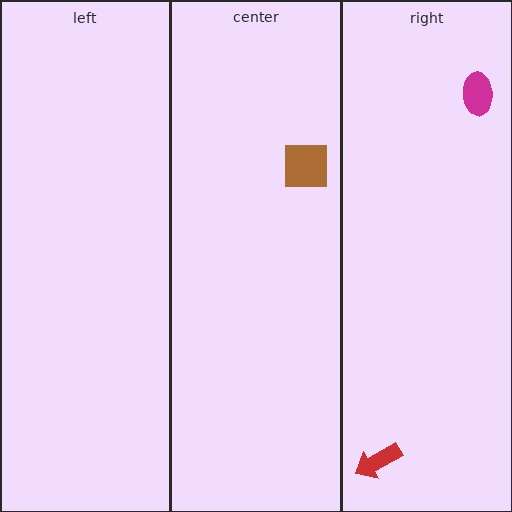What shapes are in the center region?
The brown square.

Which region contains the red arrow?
The right region.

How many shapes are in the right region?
2.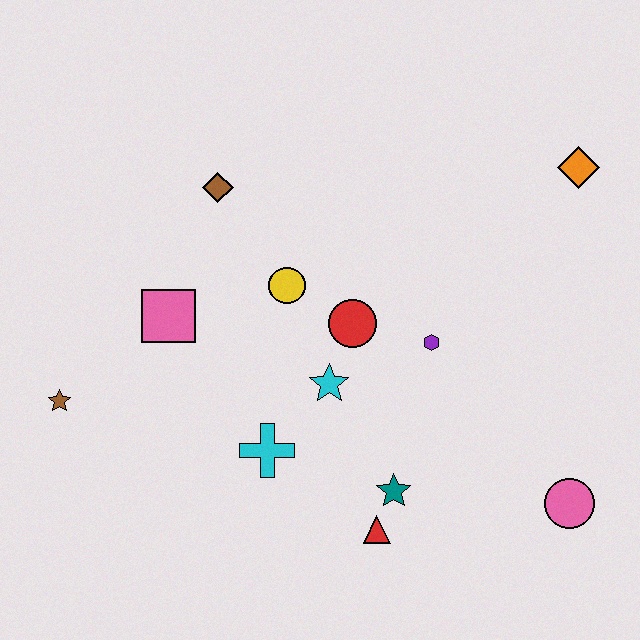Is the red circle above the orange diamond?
No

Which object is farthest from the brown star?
The orange diamond is farthest from the brown star.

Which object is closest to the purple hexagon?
The red circle is closest to the purple hexagon.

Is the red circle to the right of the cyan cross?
Yes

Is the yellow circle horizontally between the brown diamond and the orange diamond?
Yes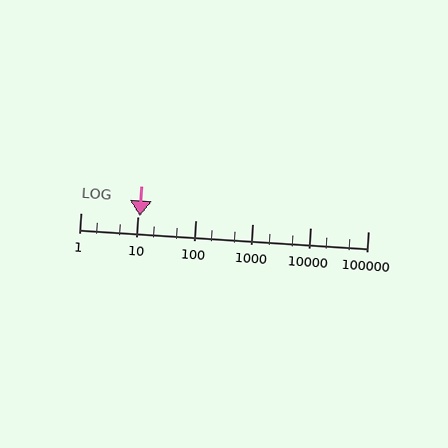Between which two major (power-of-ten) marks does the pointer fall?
The pointer is between 10 and 100.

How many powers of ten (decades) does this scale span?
The scale spans 5 decades, from 1 to 100000.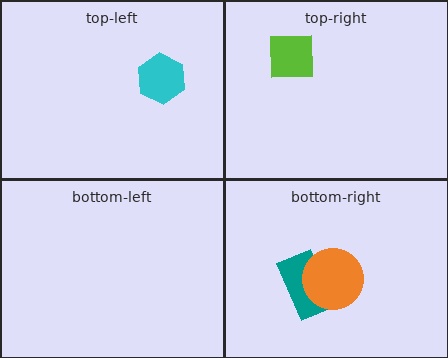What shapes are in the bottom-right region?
The teal rectangle, the orange circle.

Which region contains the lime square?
The top-right region.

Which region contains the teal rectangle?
The bottom-right region.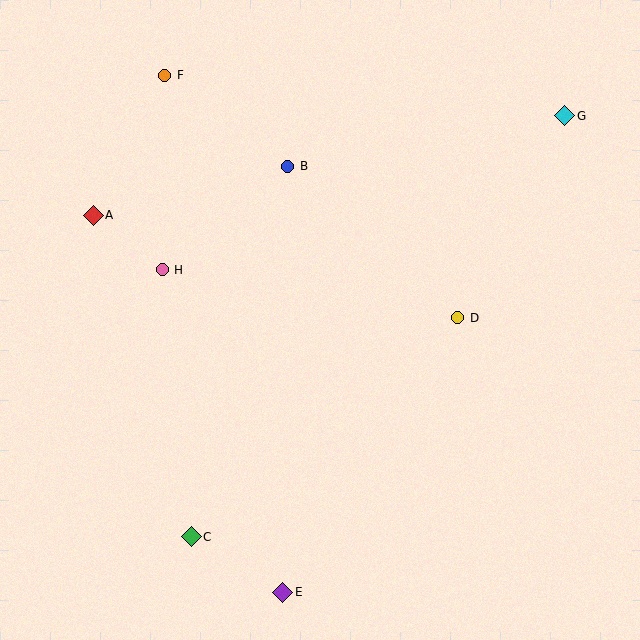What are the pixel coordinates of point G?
Point G is at (565, 116).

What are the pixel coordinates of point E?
Point E is at (283, 592).